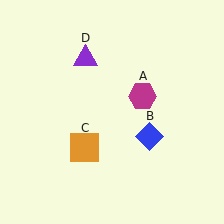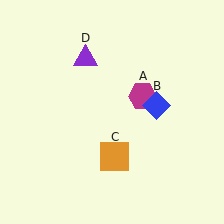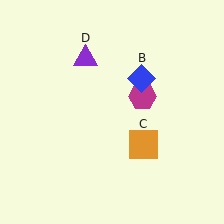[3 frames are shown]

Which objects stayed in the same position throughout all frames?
Magenta hexagon (object A) and purple triangle (object D) remained stationary.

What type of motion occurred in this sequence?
The blue diamond (object B), orange square (object C) rotated counterclockwise around the center of the scene.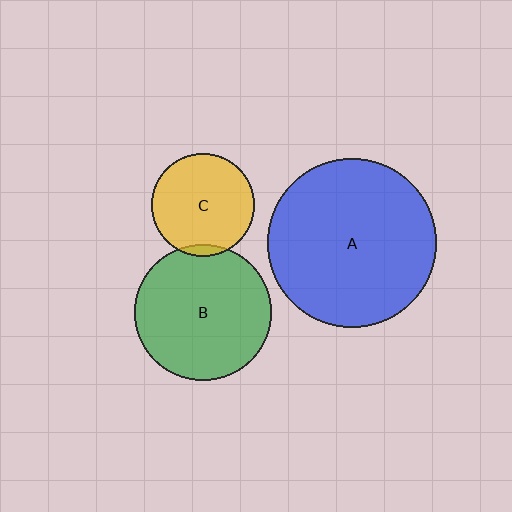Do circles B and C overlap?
Yes.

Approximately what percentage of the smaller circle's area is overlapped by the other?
Approximately 5%.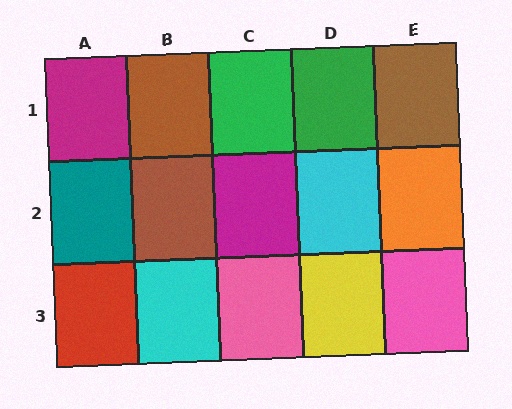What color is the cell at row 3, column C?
Pink.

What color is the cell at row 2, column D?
Cyan.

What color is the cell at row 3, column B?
Cyan.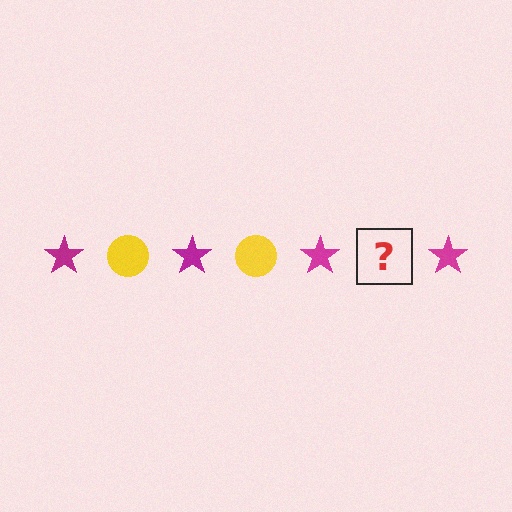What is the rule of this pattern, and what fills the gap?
The rule is that the pattern alternates between magenta star and yellow circle. The gap should be filled with a yellow circle.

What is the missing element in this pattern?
The missing element is a yellow circle.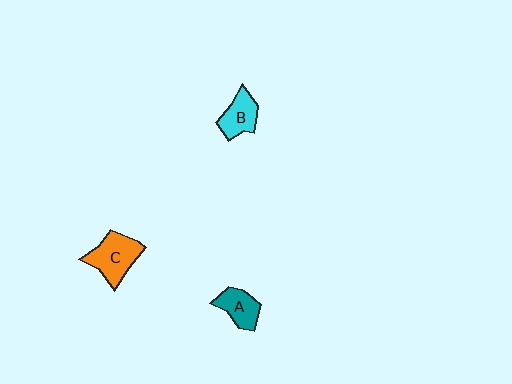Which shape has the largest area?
Shape C (orange).